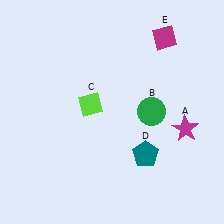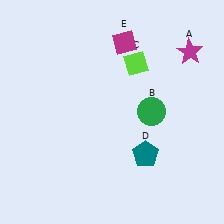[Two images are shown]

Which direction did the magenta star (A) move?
The magenta star (A) moved up.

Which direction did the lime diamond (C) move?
The lime diamond (C) moved right.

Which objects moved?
The objects that moved are: the magenta star (A), the lime diamond (C), the magenta diamond (E).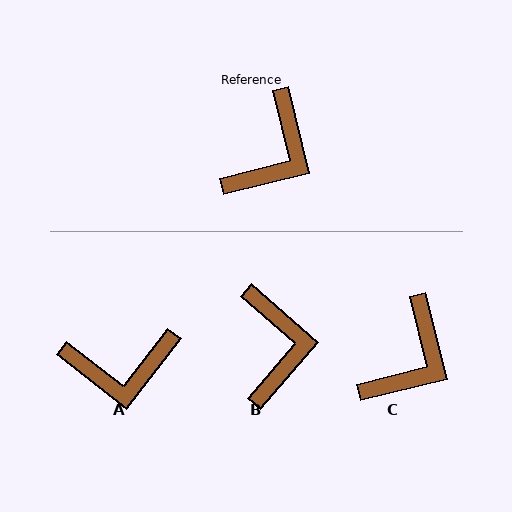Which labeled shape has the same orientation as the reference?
C.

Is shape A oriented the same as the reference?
No, it is off by about 52 degrees.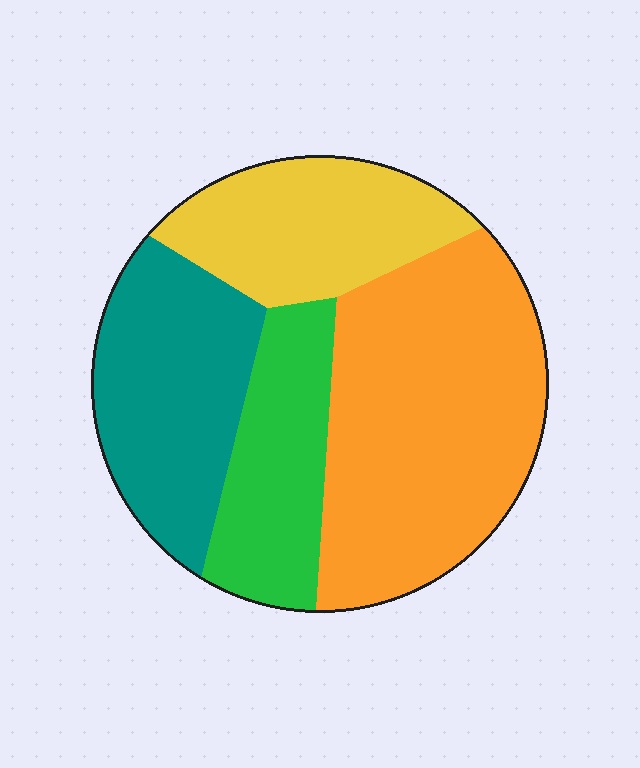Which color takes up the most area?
Orange, at roughly 40%.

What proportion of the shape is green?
Green takes up between a sixth and a third of the shape.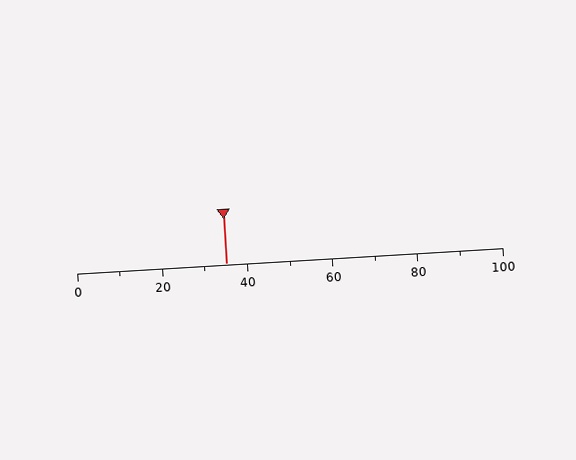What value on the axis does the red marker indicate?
The marker indicates approximately 35.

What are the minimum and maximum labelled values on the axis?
The axis runs from 0 to 100.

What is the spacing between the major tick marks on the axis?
The major ticks are spaced 20 apart.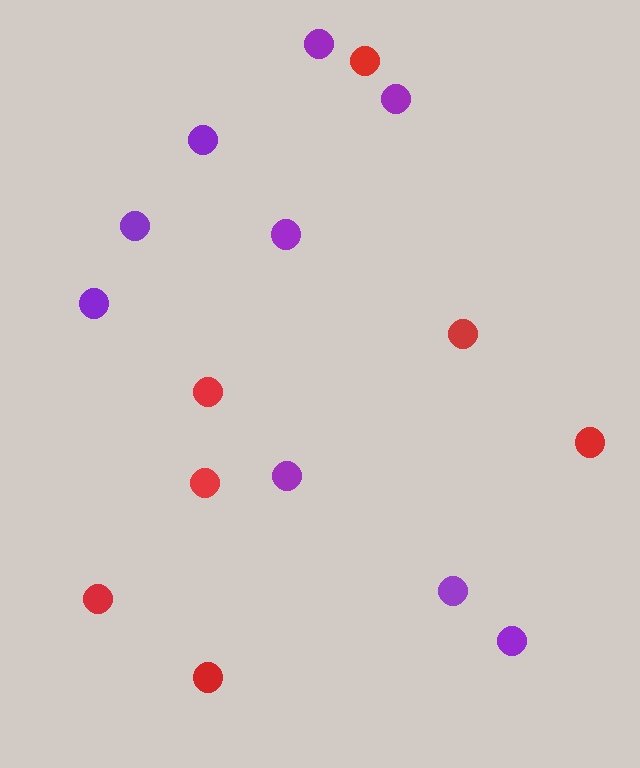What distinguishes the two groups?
There are 2 groups: one group of red circles (7) and one group of purple circles (9).